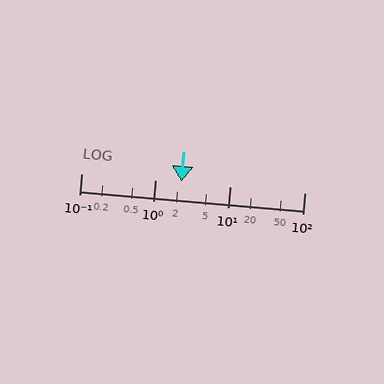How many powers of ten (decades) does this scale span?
The scale spans 3 decades, from 0.1 to 100.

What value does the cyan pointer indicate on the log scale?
The pointer indicates approximately 2.2.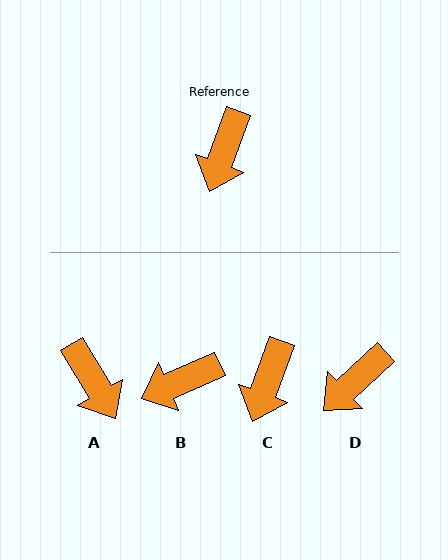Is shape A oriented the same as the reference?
No, it is off by about 51 degrees.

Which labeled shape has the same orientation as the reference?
C.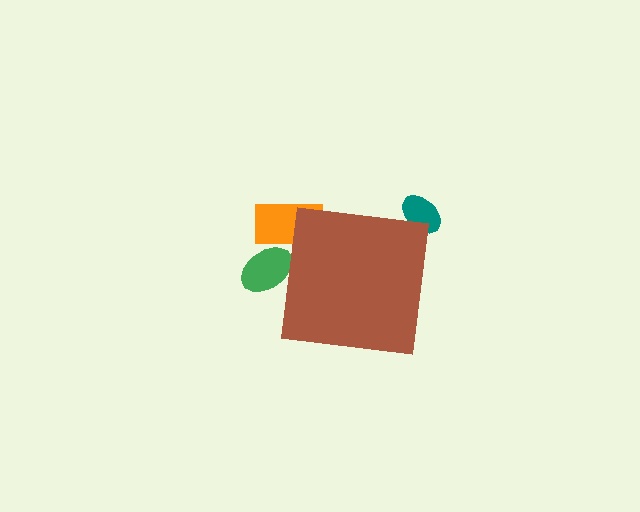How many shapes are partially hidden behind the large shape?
3 shapes are partially hidden.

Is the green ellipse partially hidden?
Yes, the green ellipse is partially hidden behind the brown square.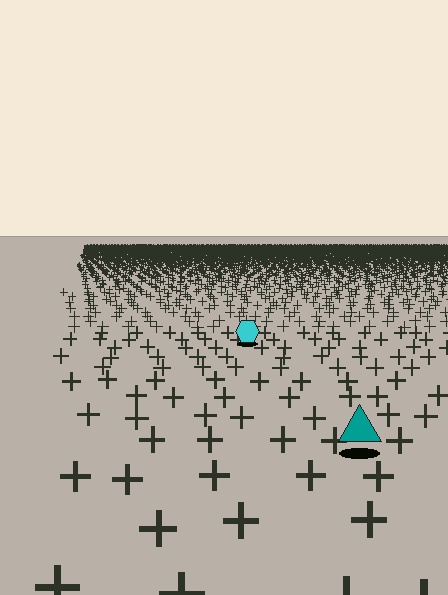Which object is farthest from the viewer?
The cyan hexagon is farthest from the viewer. It appears smaller and the ground texture around it is denser.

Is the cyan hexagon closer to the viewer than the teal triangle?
No. The teal triangle is closer — you can tell from the texture gradient: the ground texture is coarser near it.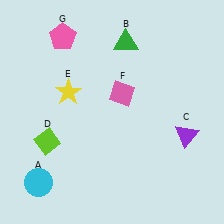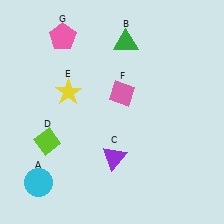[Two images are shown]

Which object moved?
The purple triangle (C) moved left.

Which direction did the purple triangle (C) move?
The purple triangle (C) moved left.